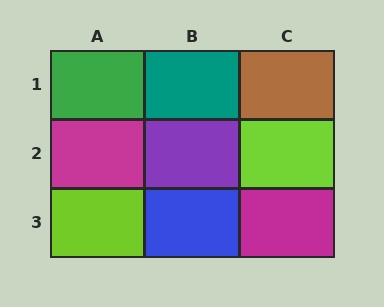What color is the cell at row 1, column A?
Green.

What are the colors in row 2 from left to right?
Magenta, purple, lime.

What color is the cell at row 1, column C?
Brown.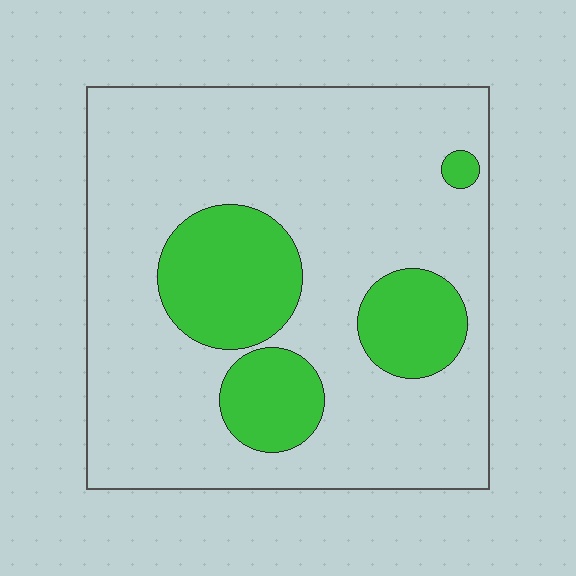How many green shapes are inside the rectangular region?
4.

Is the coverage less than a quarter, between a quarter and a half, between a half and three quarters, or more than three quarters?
Less than a quarter.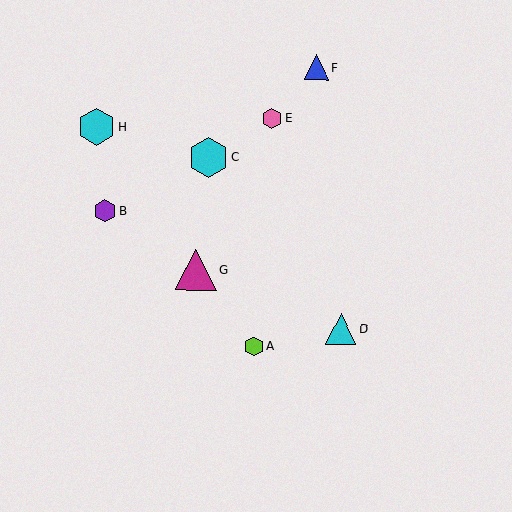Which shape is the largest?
The magenta triangle (labeled G) is the largest.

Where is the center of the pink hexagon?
The center of the pink hexagon is at (272, 118).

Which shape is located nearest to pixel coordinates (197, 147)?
The cyan hexagon (labeled C) at (208, 157) is nearest to that location.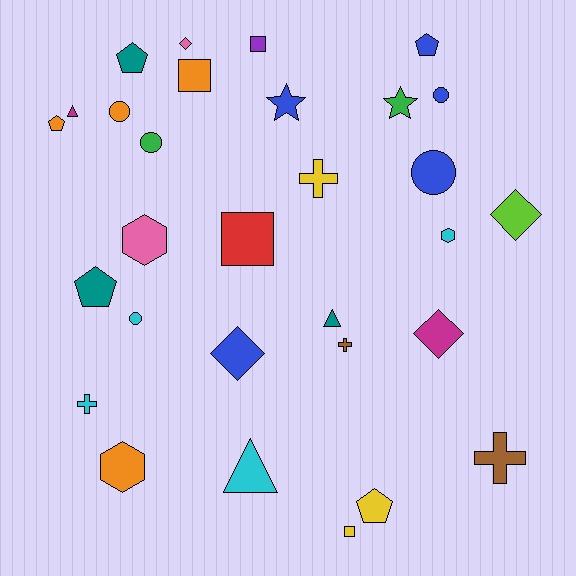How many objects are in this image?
There are 30 objects.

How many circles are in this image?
There are 5 circles.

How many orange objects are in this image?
There are 4 orange objects.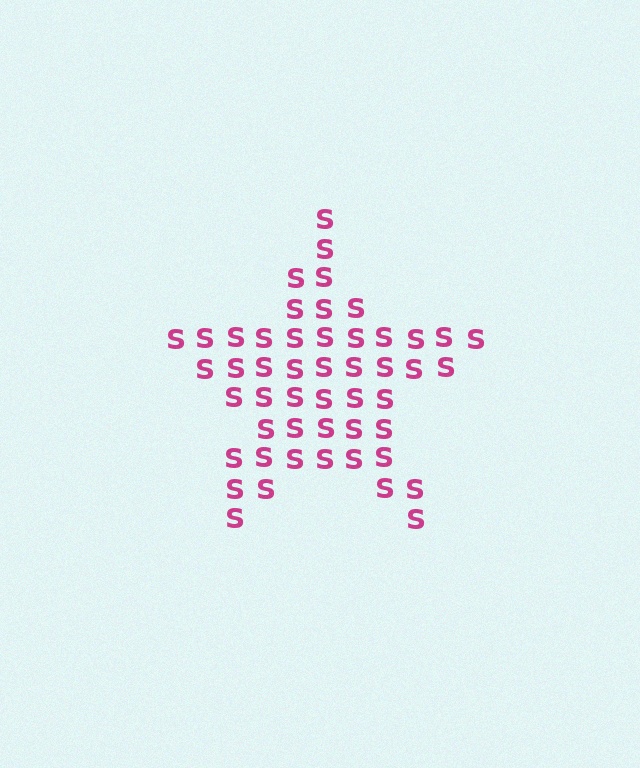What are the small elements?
The small elements are letter S's.